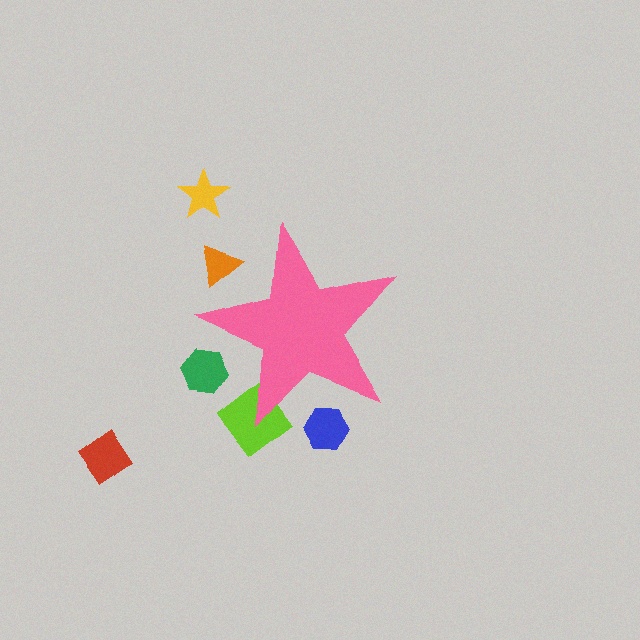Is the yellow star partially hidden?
No, the yellow star is fully visible.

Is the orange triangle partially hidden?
Yes, the orange triangle is partially hidden behind the pink star.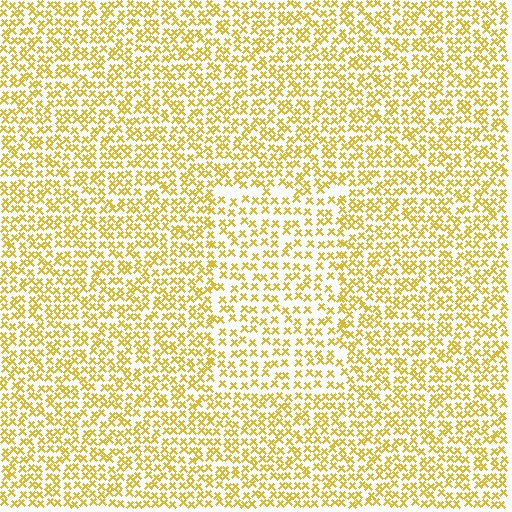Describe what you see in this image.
The image contains small yellow elements arranged at two different densities. A rectangle-shaped region is visible where the elements are less densely packed than the surrounding area.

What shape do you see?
I see a rectangle.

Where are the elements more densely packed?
The elements are more densely packed outside the rectangle boundary.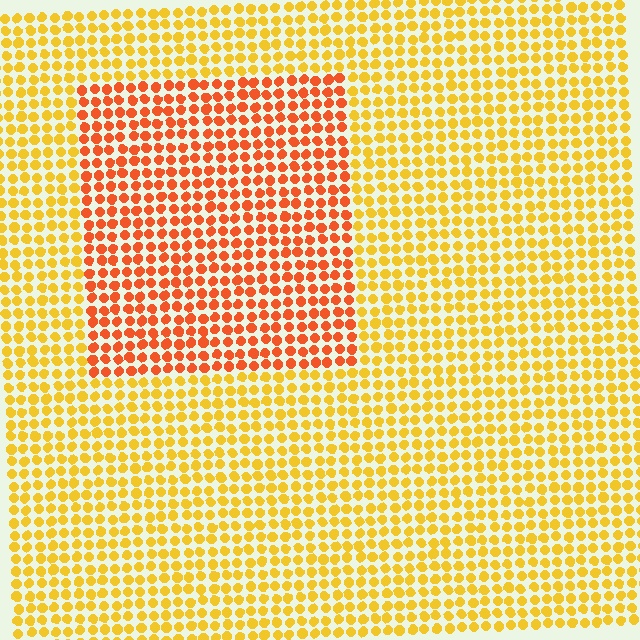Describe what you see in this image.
The image is filled with small yellow elements in a uniform arrangement. A rectangle-shaped region is visible where the elements are tinted to a slightly different hue, forming a subtle color boundary.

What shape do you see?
I see a rectangle.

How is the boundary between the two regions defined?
The boundary is defined purely by a slight shift in hue (about 34 degrees). Spacing, size, and orientation are identical on both sides.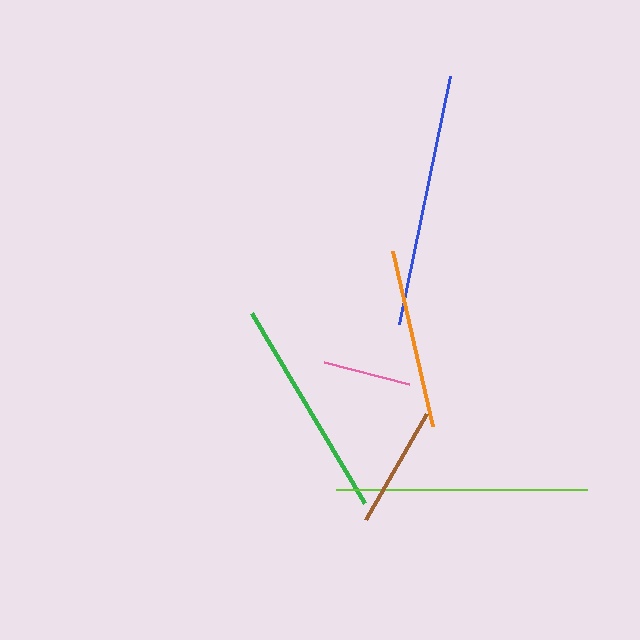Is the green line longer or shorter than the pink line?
The green line is longer than the pink line.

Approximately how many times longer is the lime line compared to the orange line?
The lime line is approximately 1.4 times the length of the orange line.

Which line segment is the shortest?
The pink line is the shortest at approximately 88 pixels.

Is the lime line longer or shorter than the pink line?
The lime line is longer than the pink line.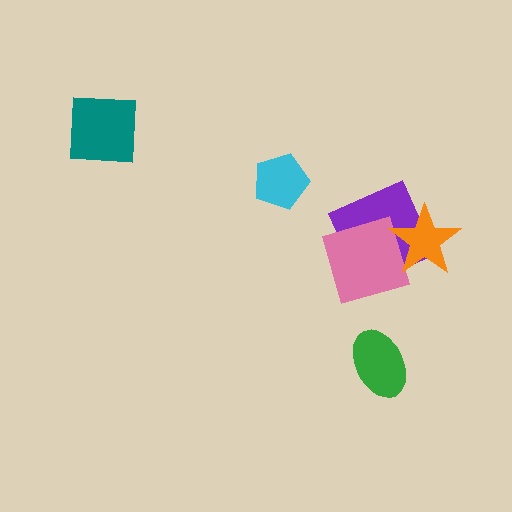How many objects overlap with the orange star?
2 objects overlap with the orange star.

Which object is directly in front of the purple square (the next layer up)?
The pink square is directly in front of the purple square.